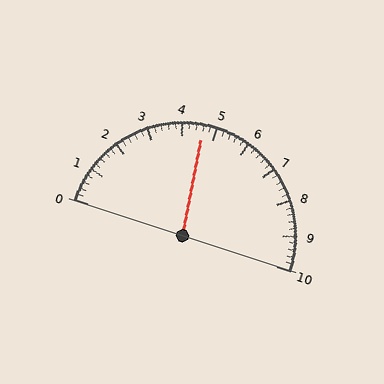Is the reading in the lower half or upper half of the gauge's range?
The reading is in the lower half of the range (0 to 10).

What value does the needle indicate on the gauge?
The needle indicates approximately 4.6.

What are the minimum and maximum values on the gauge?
The gauge ranges from 0 to 10.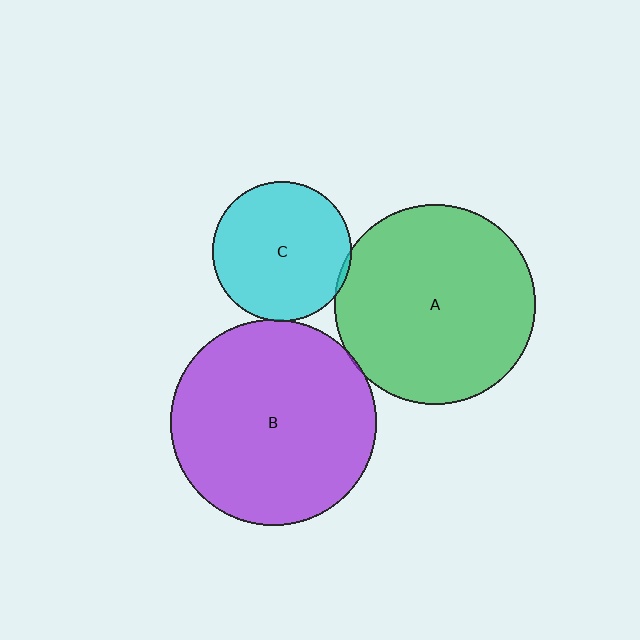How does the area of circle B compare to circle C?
Approximately 2.2 times.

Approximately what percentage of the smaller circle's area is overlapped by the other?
Approximately 5%.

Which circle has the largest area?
Circle B (purple).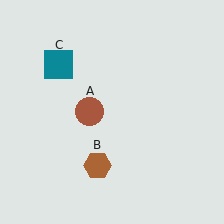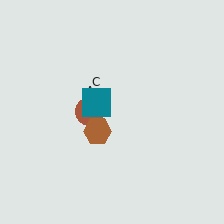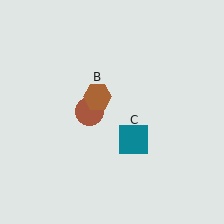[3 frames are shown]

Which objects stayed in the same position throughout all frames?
Brown circle (object A) remained stationary.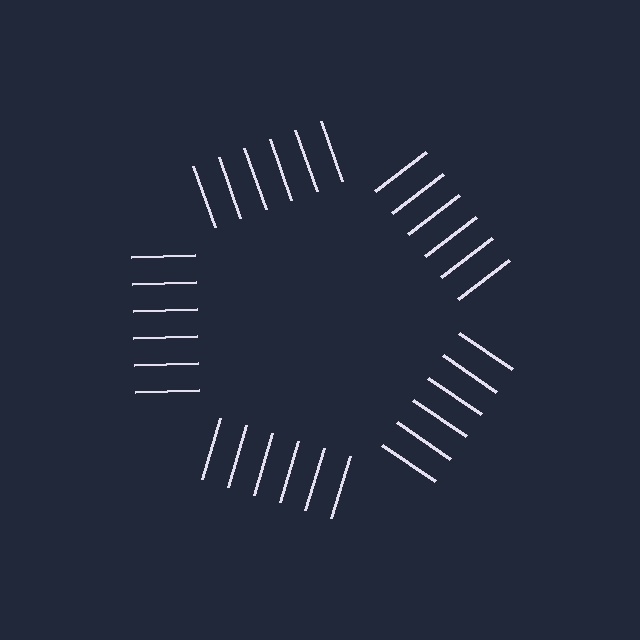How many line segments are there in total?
30 — 6 along each of the 5 edges.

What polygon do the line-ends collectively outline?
An illusory pentagon — the line segments terminate on its edges but no continuous stroke is drawn.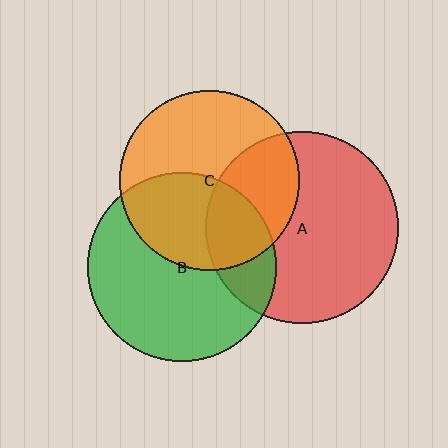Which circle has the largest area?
Circle A (red).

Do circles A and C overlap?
Yes.